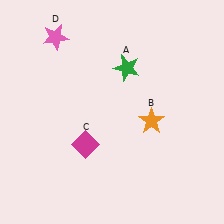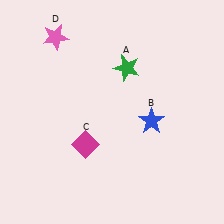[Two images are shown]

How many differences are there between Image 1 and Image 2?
There is 1 difference between the two images.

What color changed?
The star (B) changed from orange in Image 1 to blue in Image 2.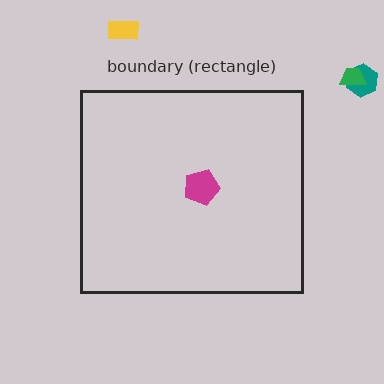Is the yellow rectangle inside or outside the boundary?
Outside.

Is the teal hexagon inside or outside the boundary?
Outside.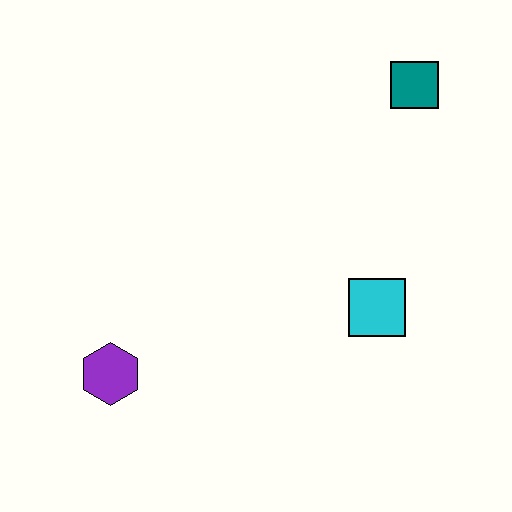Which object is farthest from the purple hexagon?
The teal square is farthest from the purple hexagon.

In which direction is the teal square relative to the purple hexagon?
The teal square is to the right of the purple hexagon.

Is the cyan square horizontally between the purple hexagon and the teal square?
Yes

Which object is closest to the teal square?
The cyan square is closest to the teal square.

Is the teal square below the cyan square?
No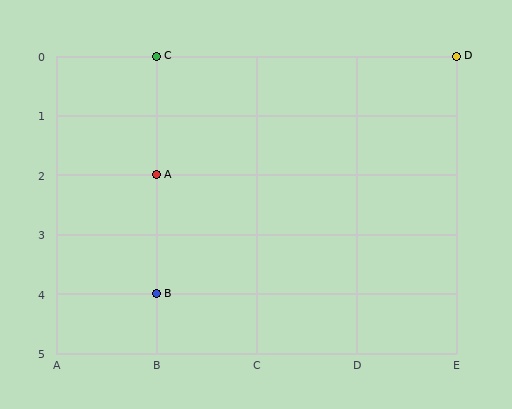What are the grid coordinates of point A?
Point A is at grid coordinates (B, 2).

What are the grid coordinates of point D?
Point D is at grid coordinates (E, 0).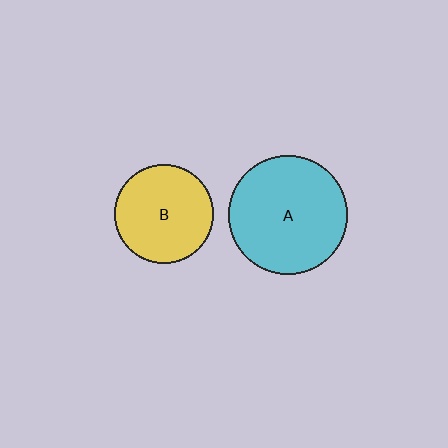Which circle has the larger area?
Circle A (cyan).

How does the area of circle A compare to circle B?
Approximately 1.5 times.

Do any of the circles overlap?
No, none of the circles overlap.